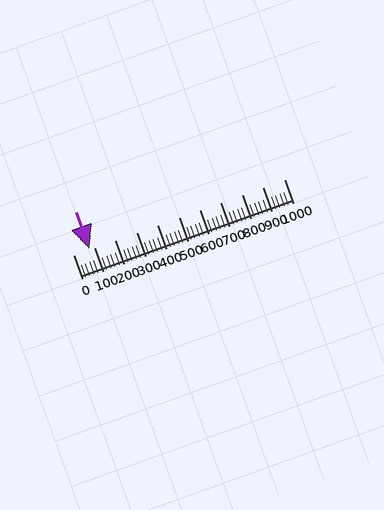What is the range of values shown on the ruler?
The ruler shows values from 0 to 1000.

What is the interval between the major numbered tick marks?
The major tick marks are spaced 100 units apart.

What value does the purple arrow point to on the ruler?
The purple arrow points to approximately 80.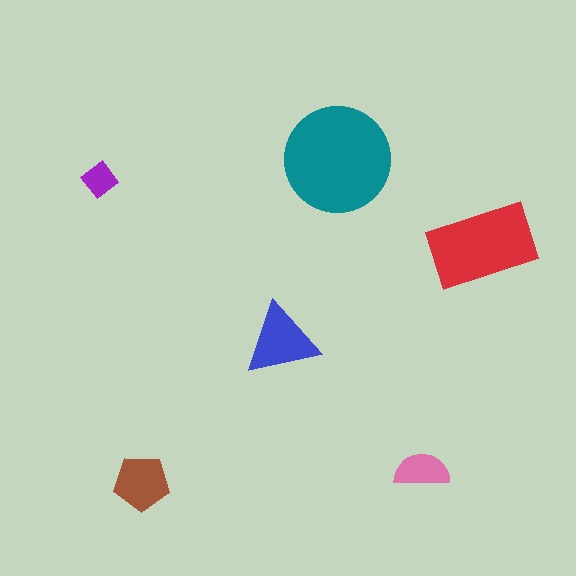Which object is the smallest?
The purple diamond.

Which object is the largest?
The teal circle.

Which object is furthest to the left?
The purple diamond is leftmost.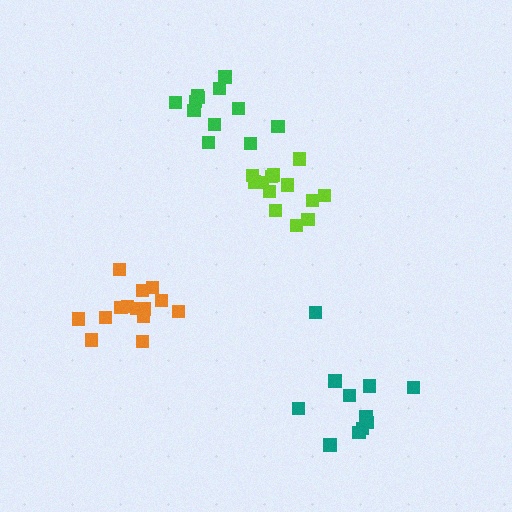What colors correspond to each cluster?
The clusters are colored: lime, orange, green, teal.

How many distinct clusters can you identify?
There are 4 distinct clusters.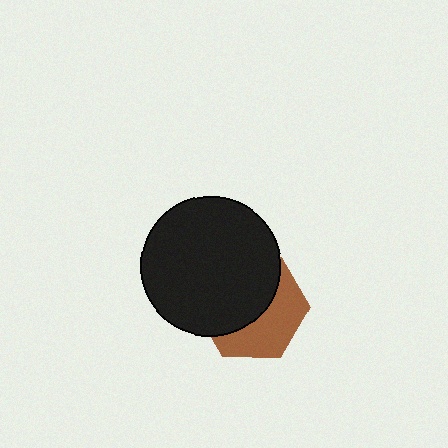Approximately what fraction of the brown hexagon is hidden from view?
Roughly 56% of the brown hexagon is hidden behind the black circle.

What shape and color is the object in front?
The object in front is a black circle.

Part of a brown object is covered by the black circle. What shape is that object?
It is a hexagon.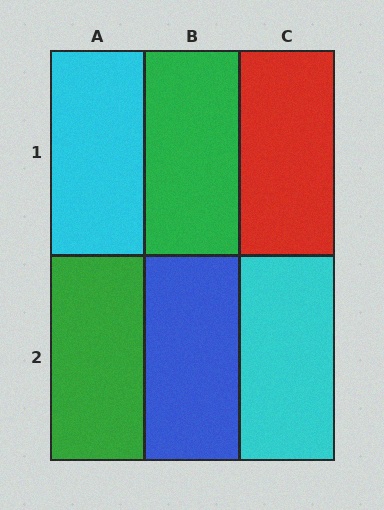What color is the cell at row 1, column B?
Green.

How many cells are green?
2 cells are green.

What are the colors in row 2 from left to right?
Green, blue, cyan.